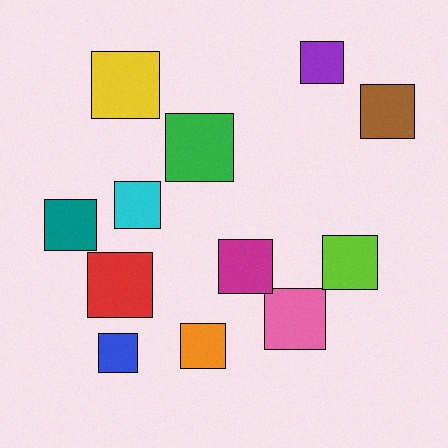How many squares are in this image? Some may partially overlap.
There are 12 squares.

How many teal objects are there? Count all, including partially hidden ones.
There is 1 teal object.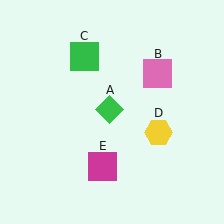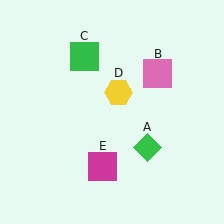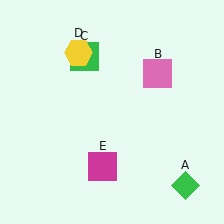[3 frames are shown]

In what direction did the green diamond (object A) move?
The green diamond (object A) moved down and to the right.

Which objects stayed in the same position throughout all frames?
Pink square (object B) and green square (object C) and magenta square (object E) remained stationary.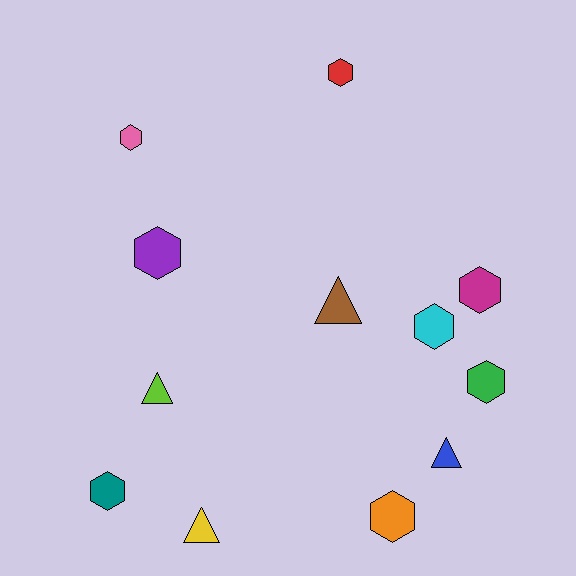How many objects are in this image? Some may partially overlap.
There are 12 objects.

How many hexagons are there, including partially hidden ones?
There are 8 hexagons.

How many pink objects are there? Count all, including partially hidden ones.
There is 1 pink object.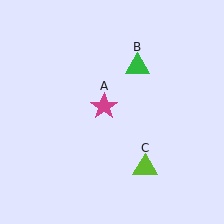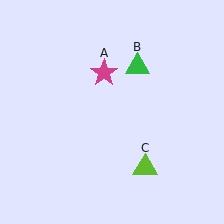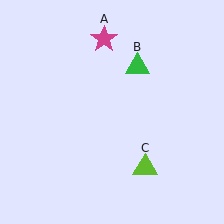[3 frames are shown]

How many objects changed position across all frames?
1 object changed position: magenta star (object A).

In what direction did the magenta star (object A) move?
The magenta star (object A) moved up.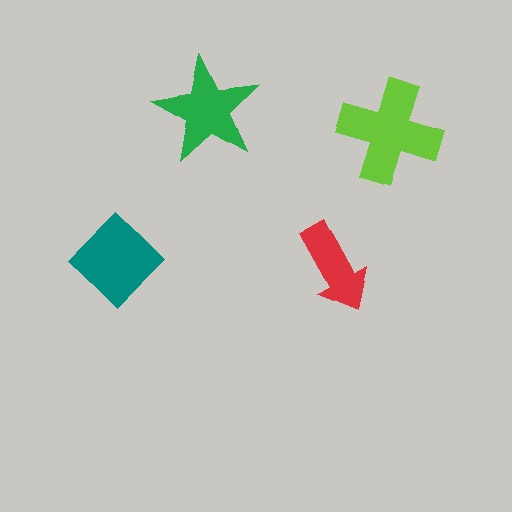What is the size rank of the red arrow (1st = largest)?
4th.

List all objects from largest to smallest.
The lime cross, the teal diamond, the green star, the red arrow.